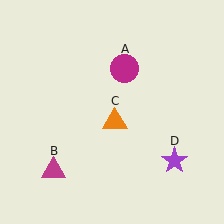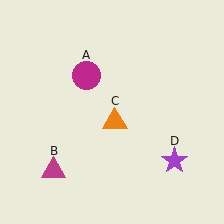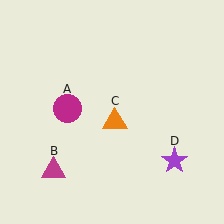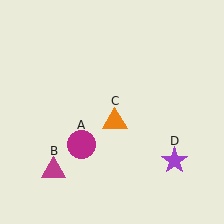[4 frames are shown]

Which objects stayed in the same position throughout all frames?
Magenta triangle (object B) and orange triangle (object C) and purple star (object D) remained stationary.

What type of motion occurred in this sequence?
The magenta circle (object A) rotated counterclockwise around the center of the scene.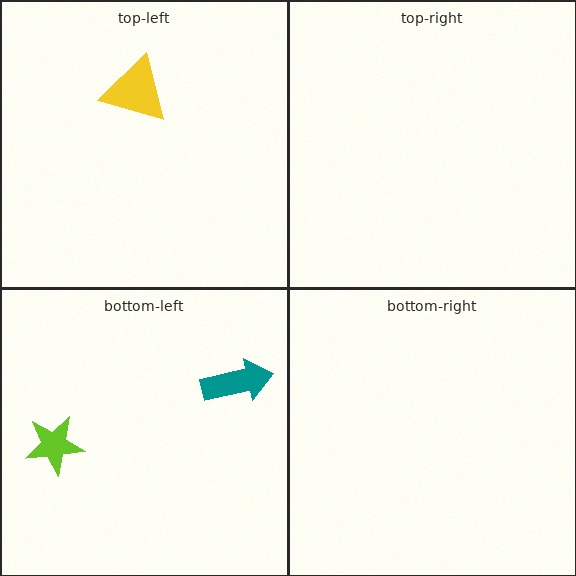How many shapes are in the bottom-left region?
2.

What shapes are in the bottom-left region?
The teal arrow, the lime star.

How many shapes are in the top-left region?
1.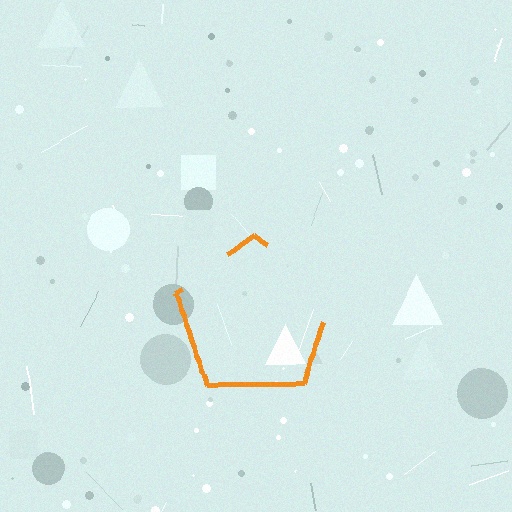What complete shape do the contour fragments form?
The contour fragments form a pentagon.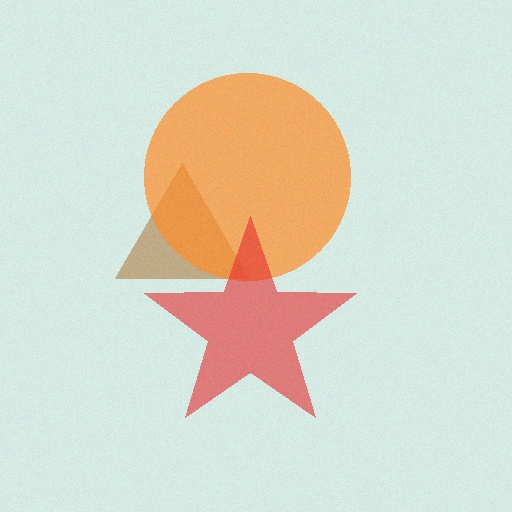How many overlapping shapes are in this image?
There are 3 overlapping shapes in the image.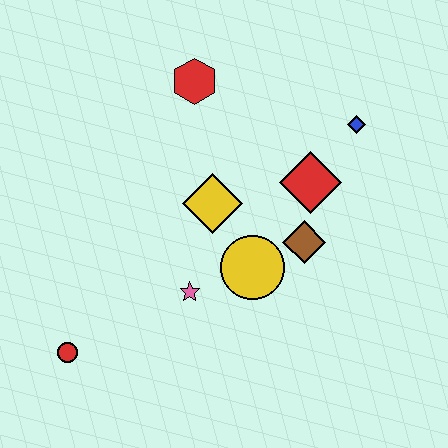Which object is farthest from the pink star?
The blue diamond is farthest from the pink star.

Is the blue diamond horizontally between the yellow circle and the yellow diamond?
No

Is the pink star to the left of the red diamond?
Yes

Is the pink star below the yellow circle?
Yes